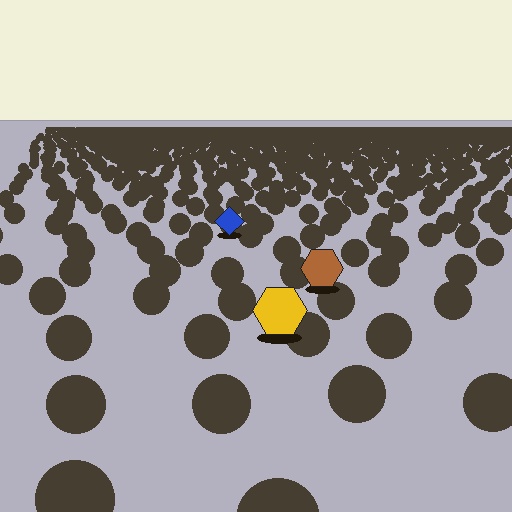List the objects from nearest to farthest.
From nearest to farthest: the yellow hexagon, the brown hexagon, the blue diamond.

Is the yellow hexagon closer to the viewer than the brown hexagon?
Yes. The yellow hexagon is closer — you can tell from the texture gradient: the ground texture is coarser near it.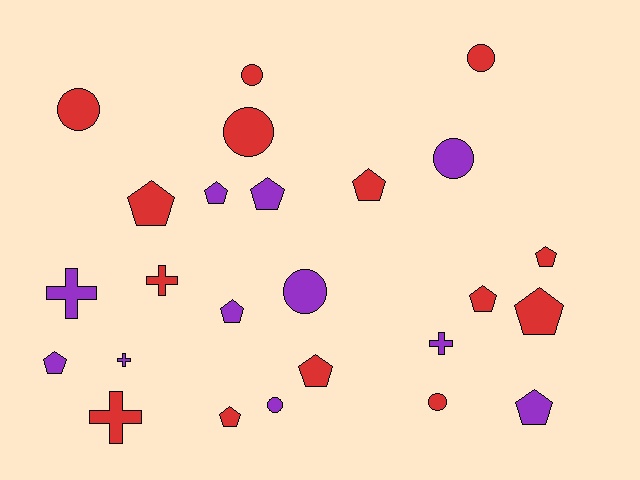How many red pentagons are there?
There are 7 red pentagons.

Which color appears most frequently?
Red, with 14 objects.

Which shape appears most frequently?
Pentagon, with 12 objects.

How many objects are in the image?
There are 25 objects.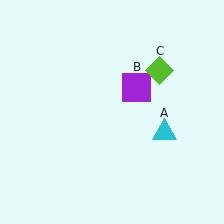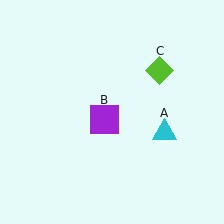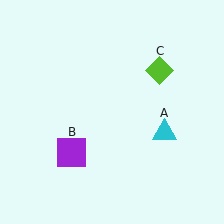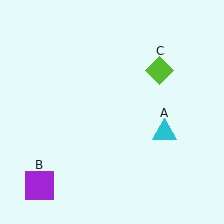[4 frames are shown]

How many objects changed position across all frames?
1 object changed position: purple square (object B).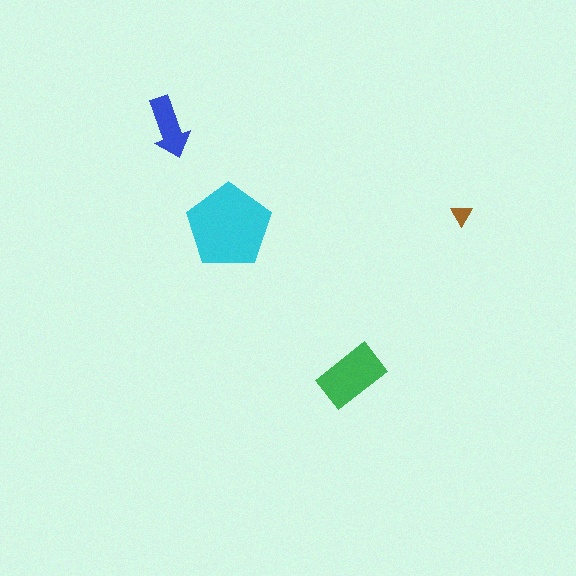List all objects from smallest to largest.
The brown triangle, the blue arrow, the green rectangle, the cyan pentagon.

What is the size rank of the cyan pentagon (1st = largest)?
1st.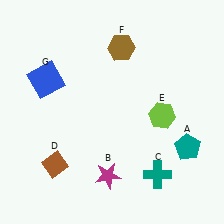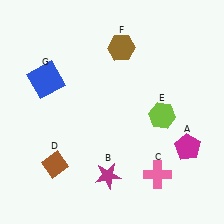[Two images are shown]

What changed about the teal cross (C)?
In Image 1, C is teal. In Image 2, it changed to pink.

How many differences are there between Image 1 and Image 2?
There are 2 differences between the two images.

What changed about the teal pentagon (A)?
In Image 1, A is teal. In Image 2, it changed to magenta.